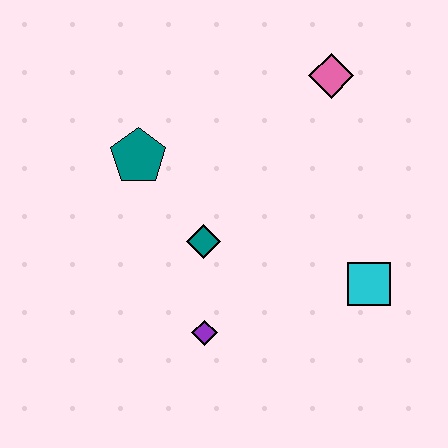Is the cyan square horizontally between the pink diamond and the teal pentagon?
No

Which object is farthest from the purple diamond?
The pink diamond is farthest from the purple diamond.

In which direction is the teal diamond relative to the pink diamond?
The teal diamond is below the pink diamond.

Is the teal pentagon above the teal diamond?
Yes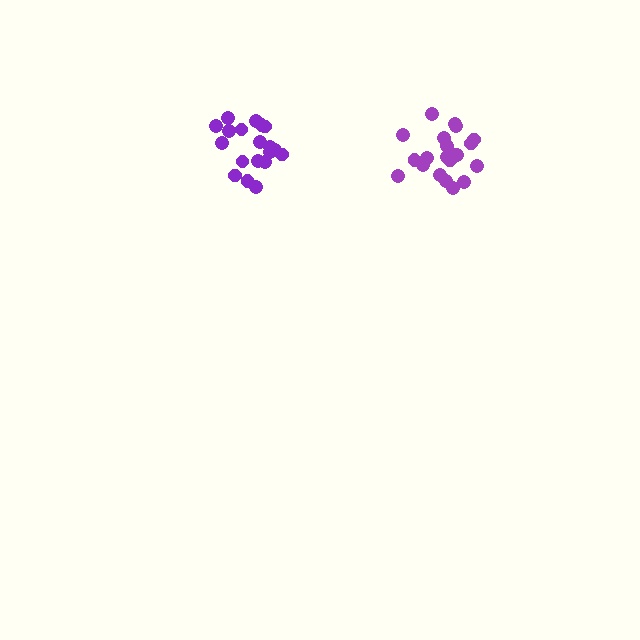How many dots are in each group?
Group 1: 19 dots, Group 2: 21 dots (40 total).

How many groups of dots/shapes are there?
There are 2 groups.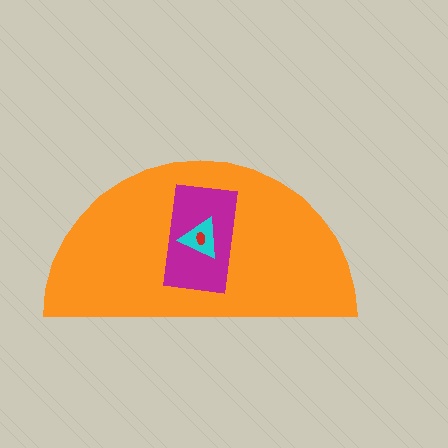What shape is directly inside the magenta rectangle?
The cyan triangle.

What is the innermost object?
The red ellipse.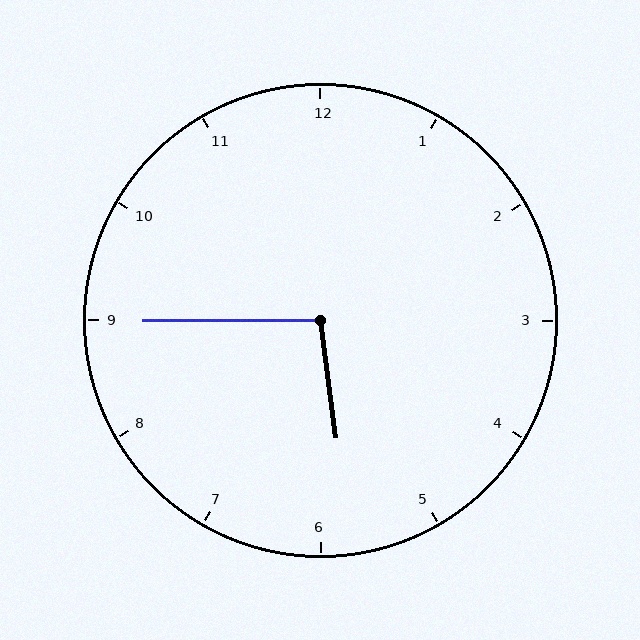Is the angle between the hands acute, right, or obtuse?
It is obtuse.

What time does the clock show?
5:45.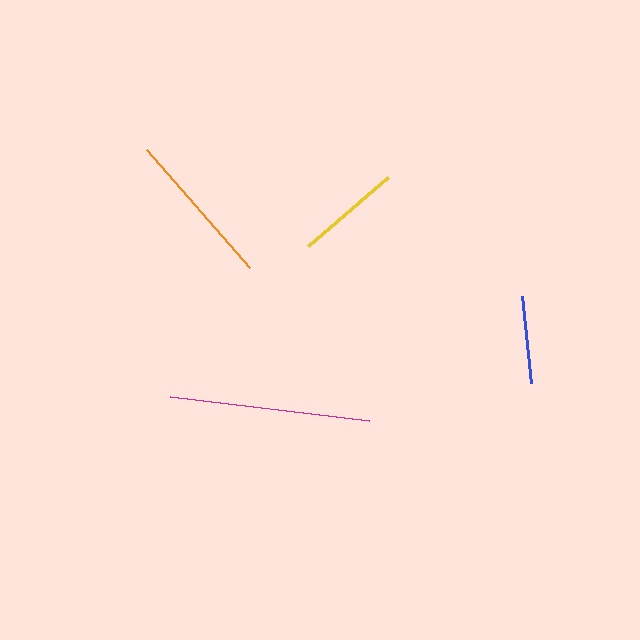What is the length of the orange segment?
The orange segment is approximately 157 pixels long.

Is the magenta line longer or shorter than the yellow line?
The magenta line is longer than the yellow line.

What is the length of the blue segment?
The blue segment is approximately 87 pixels long.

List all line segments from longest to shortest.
From longest to shortest: magenta, orange, yellow, blue.